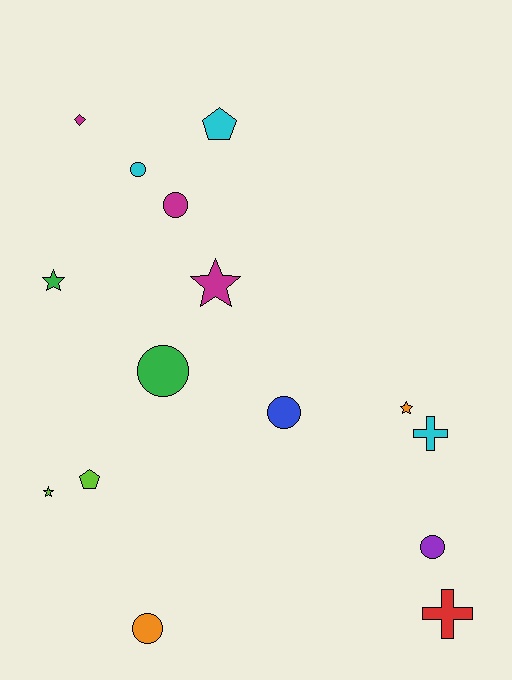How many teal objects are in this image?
There are no teal objects.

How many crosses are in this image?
There are 2 crosses.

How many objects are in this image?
There are 15 objects.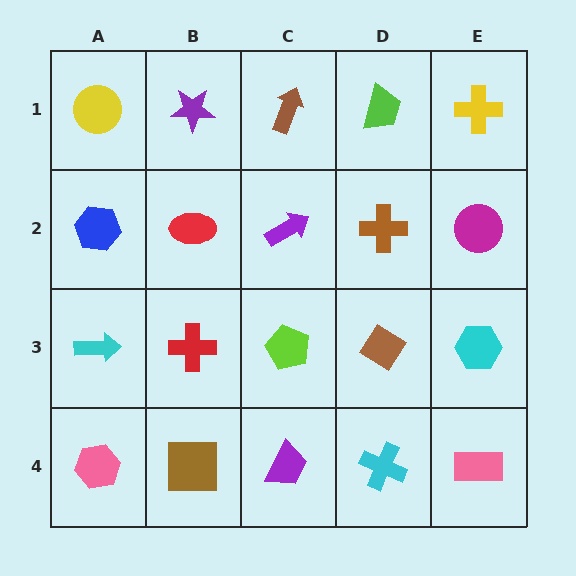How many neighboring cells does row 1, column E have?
2.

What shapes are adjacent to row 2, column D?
A lime trapezoid (row 1, column D), a brown diamond (row 3, column D), a purple arrow (row 2, column C), a magenta circle (row 2, column E).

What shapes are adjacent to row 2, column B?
A purple star (row 1, column B), a red cross (row 3, column B), a blue hexagon (row 2, column A), a purple arrow (row 2, column C).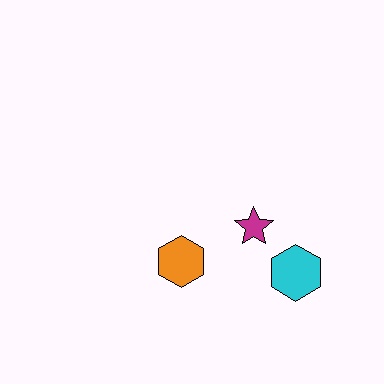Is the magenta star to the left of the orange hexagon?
No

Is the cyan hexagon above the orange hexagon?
No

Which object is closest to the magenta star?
The cyan hexagon is closest to the magenta star.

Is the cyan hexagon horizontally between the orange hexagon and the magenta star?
No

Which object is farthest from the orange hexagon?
The cyan hexagon is farthest from the orange hexagon.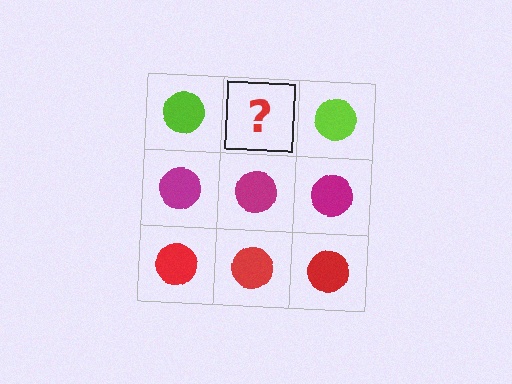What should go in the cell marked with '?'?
The missing cell should contain a lime circle.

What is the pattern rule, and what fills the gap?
The rule is that each row has a consistent color. The gap should be filled with a lime circle.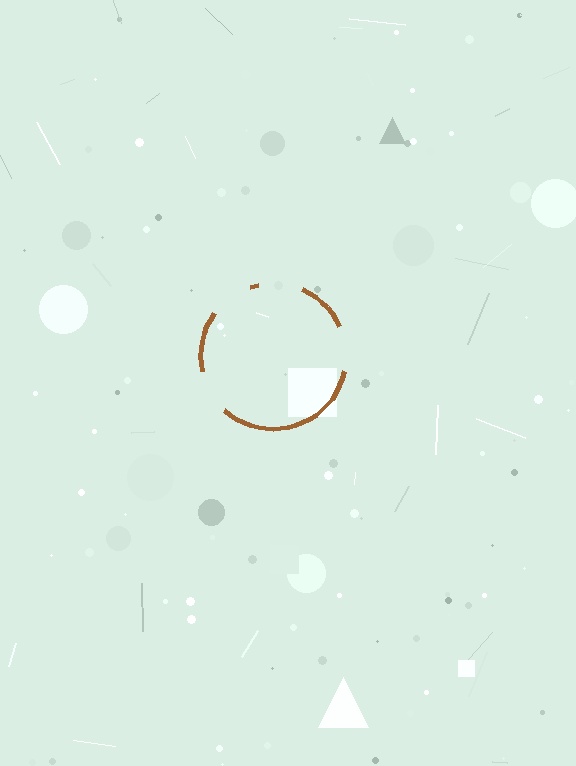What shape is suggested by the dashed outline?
The dashed outline suggests a circle.